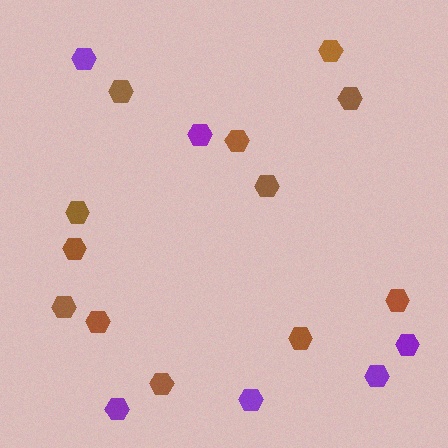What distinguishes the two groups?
There are 2 groups: one group of brown hexagons (12) and one group of purple hexagons (6).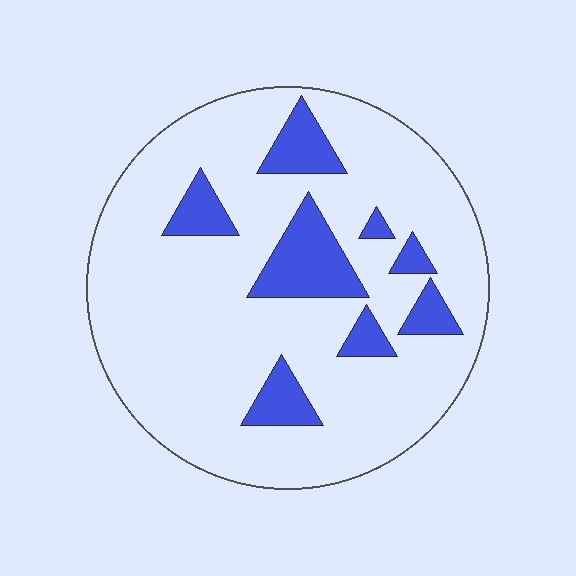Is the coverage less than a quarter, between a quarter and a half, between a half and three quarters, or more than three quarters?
Less than a quarter.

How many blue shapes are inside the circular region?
8.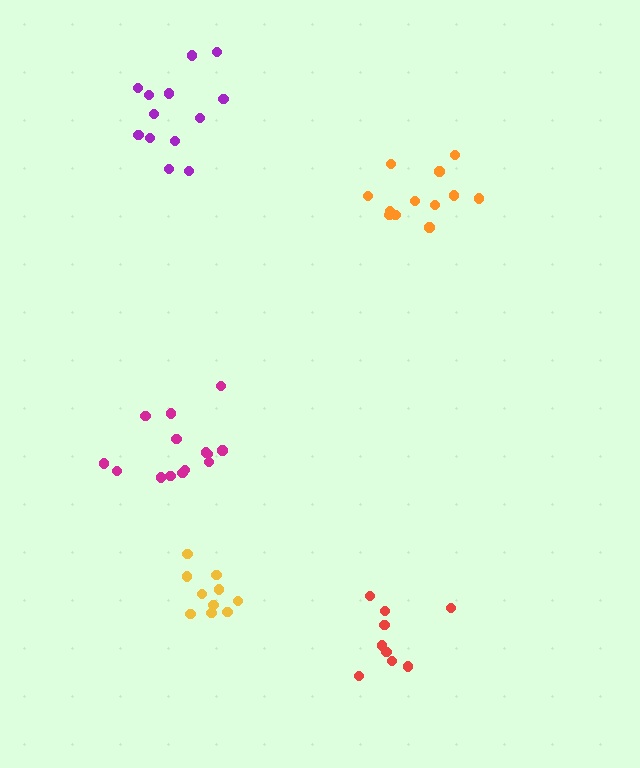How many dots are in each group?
Group 1: 9 dots, Group 2: 12 dots, Group 3: 13 dots, Group 4: 10 dots, Group 5: 14 dots (58 total).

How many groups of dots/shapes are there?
There are 5 groups.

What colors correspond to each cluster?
The clusters are colored: red, orange, purple, yellow, magenta.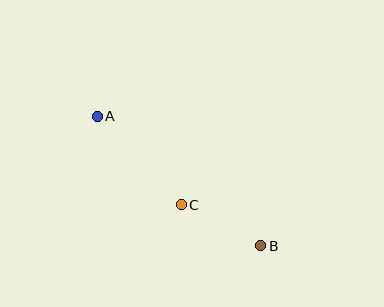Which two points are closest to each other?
Points B and C are closest to each other.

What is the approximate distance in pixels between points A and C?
The distance between A and C is approximately 122 pixels.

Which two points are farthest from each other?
Points A and B are farthest from each other.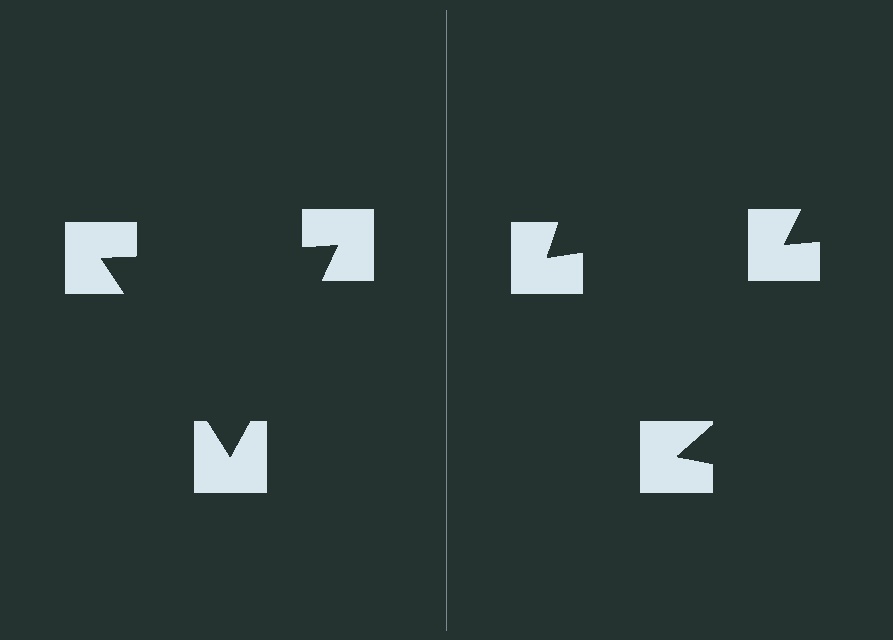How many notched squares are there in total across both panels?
6 — 3 on each side.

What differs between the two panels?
The notched squares are positioned identically on both sides; only the wedge orientations differ. On the left they align to a triangle; on the right they are misaligned.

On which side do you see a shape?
An illusory triangle appears on the left side. On the right side the wedge cuts are rotated, so no coherent shape forms.